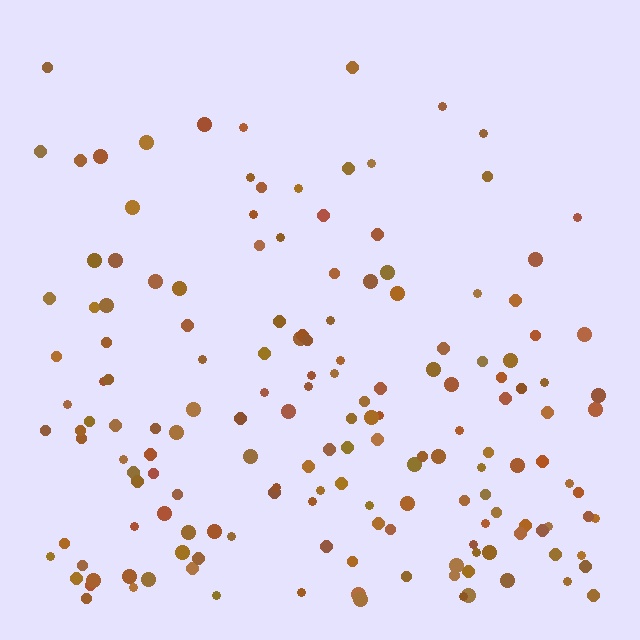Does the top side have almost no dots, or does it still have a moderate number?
Still a moderate number, just noticeably fewer than the bottom.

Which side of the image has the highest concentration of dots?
The bottom.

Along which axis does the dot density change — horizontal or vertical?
Vertical.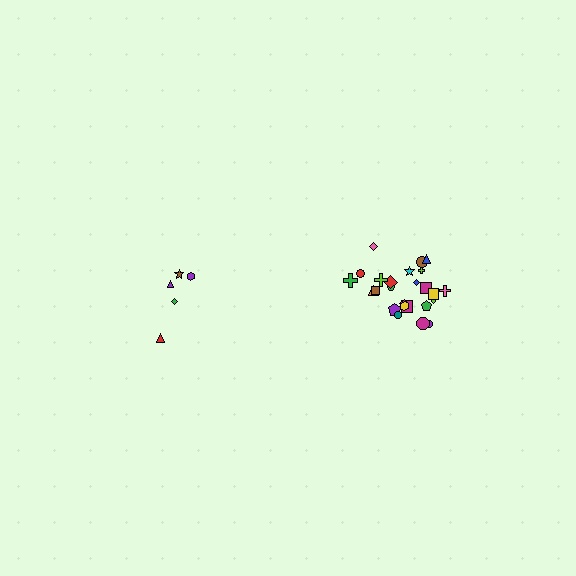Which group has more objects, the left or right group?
The right group.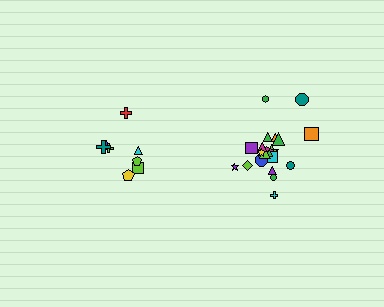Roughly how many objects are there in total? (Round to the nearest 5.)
Roughly 30 objects in total.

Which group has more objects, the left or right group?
The right group.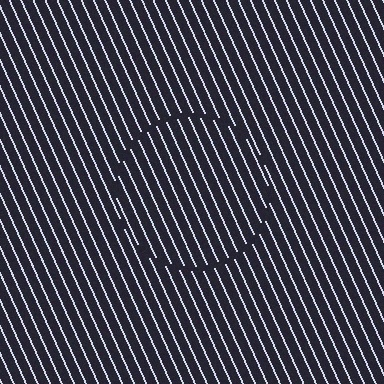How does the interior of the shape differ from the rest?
The interior of the shape contains the same grating, shifted by half a period — the contour is defined by the phase discontinuity where line-ends from the inner and outer gratings abut.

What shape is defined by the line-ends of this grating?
An illusory circle. The interior of the shape contains the same grating, shifted by half a period — the contour is defined by the phase discontinuity where line-ends from the inner and outer gratings abut.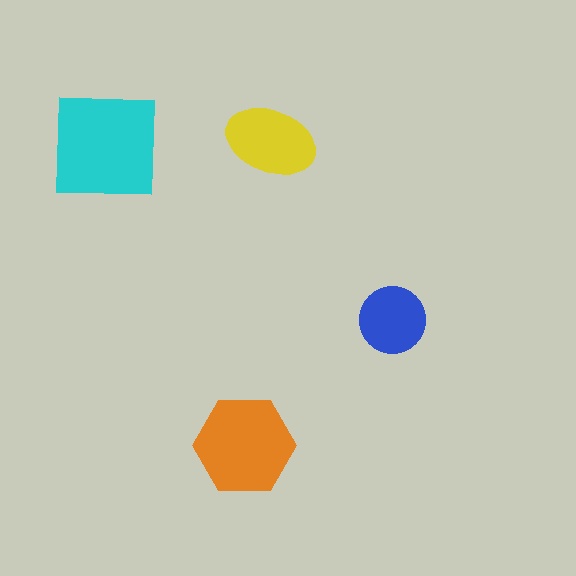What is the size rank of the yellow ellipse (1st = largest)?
3rd.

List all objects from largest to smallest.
The cyan square, the orange hexagon, the yellow ellipse, the blue circle.